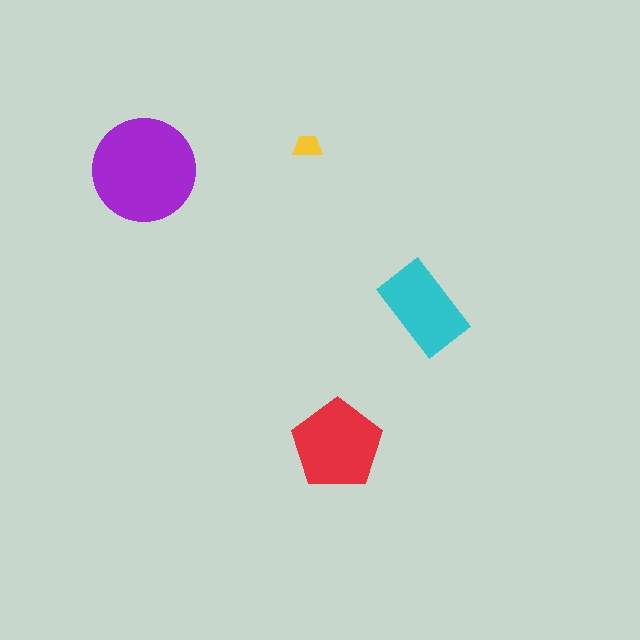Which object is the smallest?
The yellow trapezoid.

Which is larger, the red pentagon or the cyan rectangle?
The red pentagon.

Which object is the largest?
The purple circle.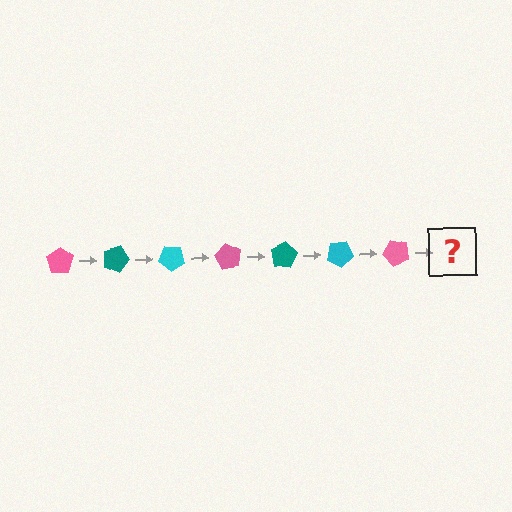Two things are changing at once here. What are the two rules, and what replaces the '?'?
The two rules are that it rotates 20 degrees each step and the color cycles through pink, teal, and cyan. The '?' should be a teal pentagon, rotated 140 degrees from the start.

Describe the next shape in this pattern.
It should be a teal pentagon, rotated 140 degrees from the start.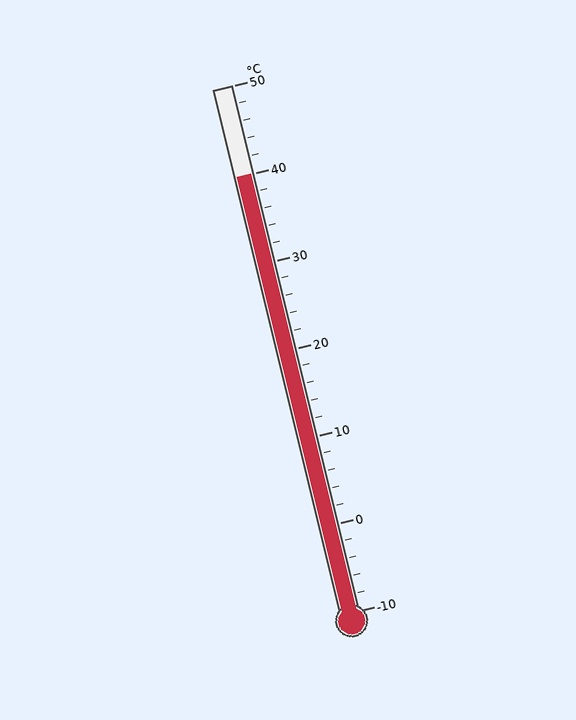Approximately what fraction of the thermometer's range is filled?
The thermometer is filled to approximately 85% of its range.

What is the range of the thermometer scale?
The thermometer scale ranges from -10°C to 50°C.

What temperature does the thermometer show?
The thermometer shows approximately 40°C.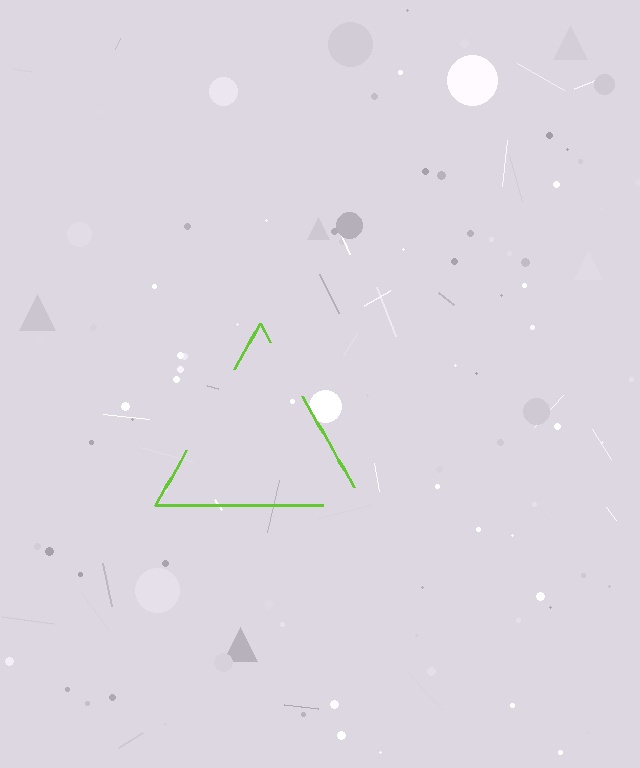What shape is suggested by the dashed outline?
The dashed outline suggests a triangle.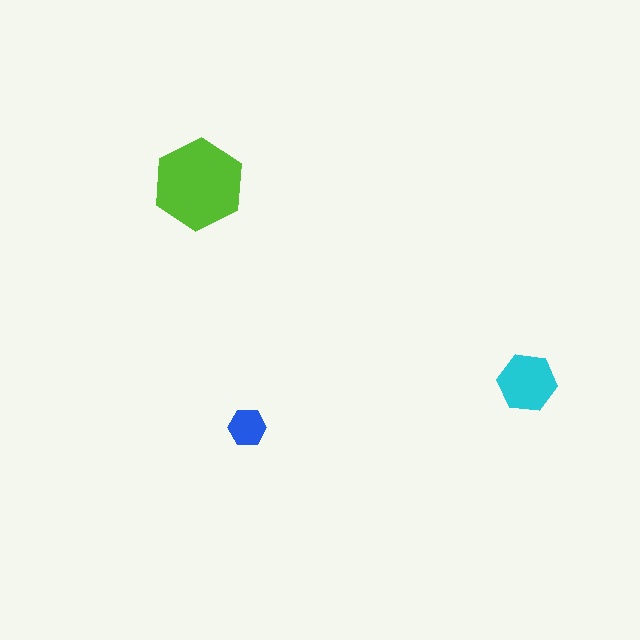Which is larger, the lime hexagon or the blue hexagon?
The lime one.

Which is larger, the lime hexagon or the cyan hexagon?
The lime one.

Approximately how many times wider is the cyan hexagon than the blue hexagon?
About 1.5 times wider.